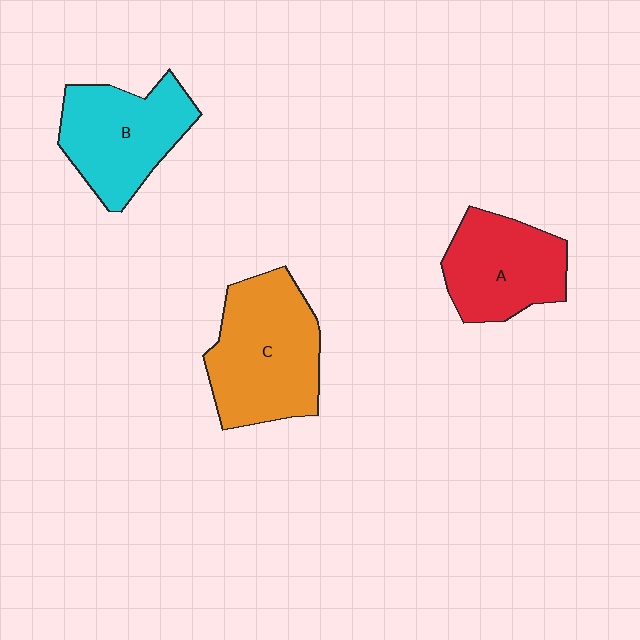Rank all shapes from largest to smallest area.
From largest to smallest: C (orange), B (cyan), A (red).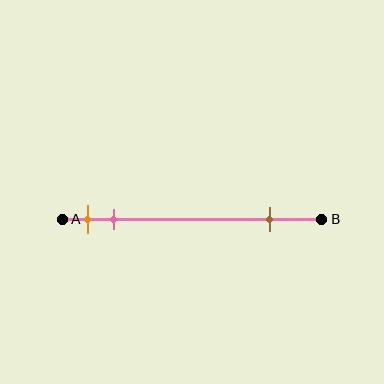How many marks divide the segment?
There are 3 marks dividing the segment.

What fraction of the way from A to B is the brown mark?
The brown mark is approximately 80% (0.8) of the way from A to B.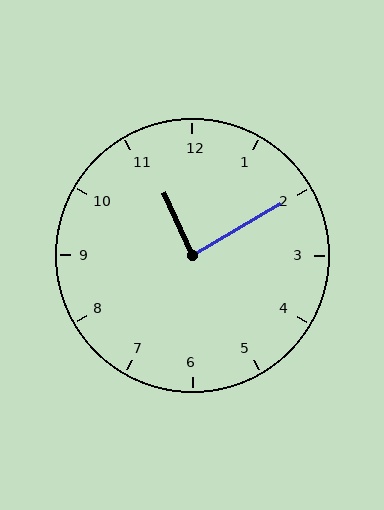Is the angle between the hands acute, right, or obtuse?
It is right.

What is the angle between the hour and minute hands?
Approximately 85 degrees.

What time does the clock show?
11:10.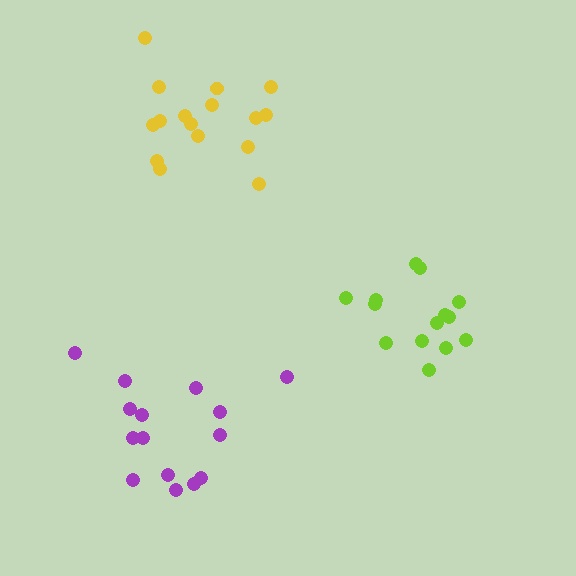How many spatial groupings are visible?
There are 3 spatial groupings.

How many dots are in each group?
Group 1: 14 dots, Group 2: 16 dots, Group 3: 15 dots (45 total).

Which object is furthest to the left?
The purple cluster is leftmost.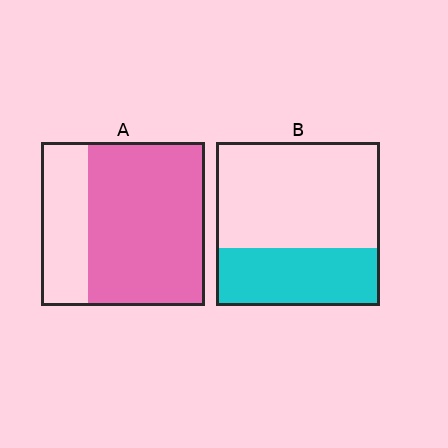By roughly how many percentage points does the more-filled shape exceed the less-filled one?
By roughly 35 percentage points (A over B).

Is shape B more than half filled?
No.